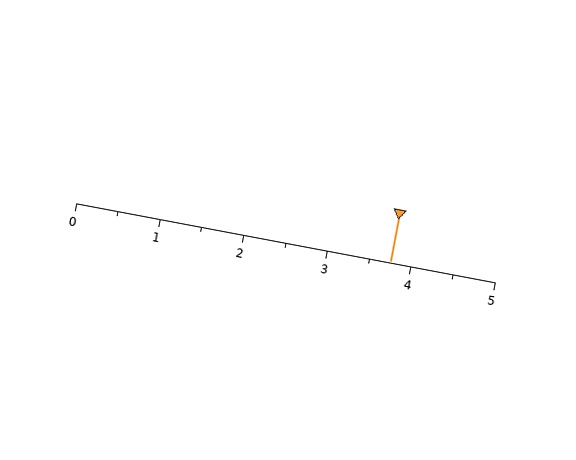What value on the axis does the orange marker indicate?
The marker indicates approximately 3.8.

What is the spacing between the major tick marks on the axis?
The major ticks are spaced 1 apart.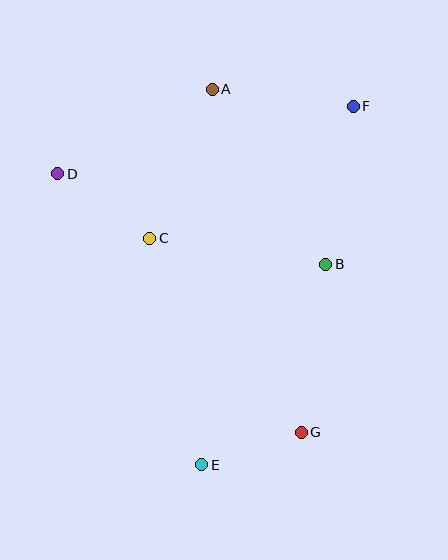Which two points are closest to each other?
Points E and G are closest to each other.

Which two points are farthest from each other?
Points E and F are farthest from each other.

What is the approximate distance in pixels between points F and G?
The distance between F and G is approximately 330 pixels.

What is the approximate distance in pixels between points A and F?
The distance between A and F is approximately 142 pixels.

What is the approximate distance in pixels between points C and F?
The distance between C and F is approximately 242 pixels.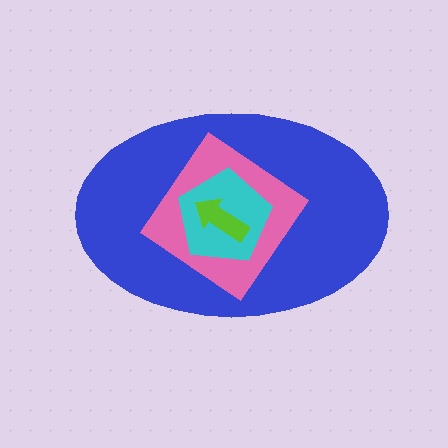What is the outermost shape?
The blue ellipse.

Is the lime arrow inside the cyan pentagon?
Yes.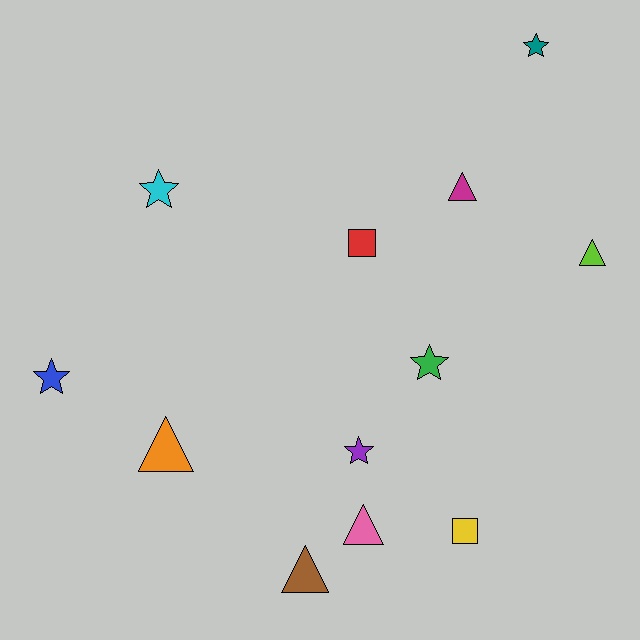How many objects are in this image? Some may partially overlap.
There are 12 objects.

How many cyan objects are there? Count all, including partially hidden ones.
There is 1 cyan object.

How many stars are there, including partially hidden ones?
There are 5 stars.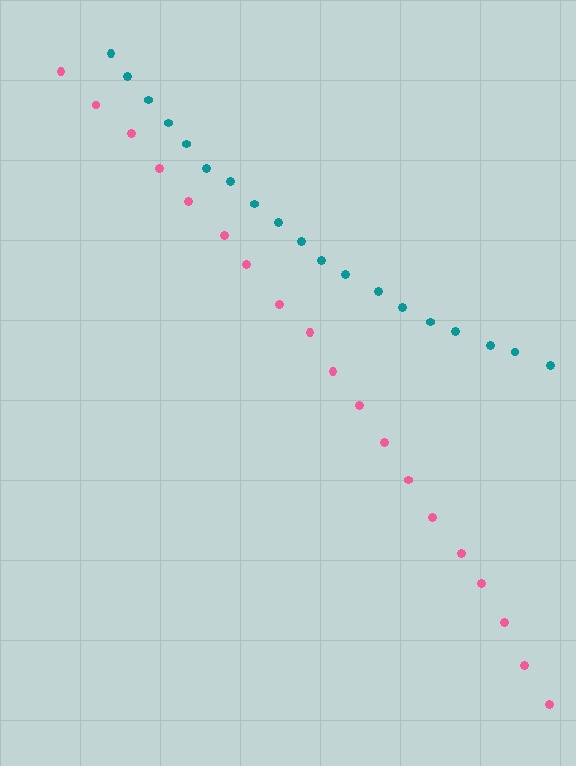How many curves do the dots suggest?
There are 2 distinct paths.